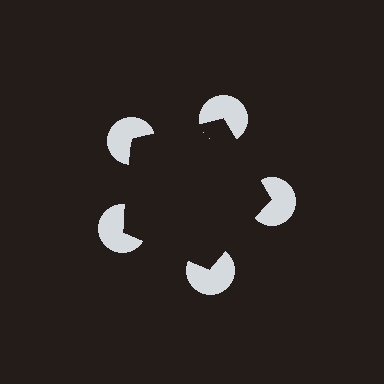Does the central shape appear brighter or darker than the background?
It typically appears slightly darker than the background, even though no actual brightness change is drawn.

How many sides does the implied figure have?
5 sides.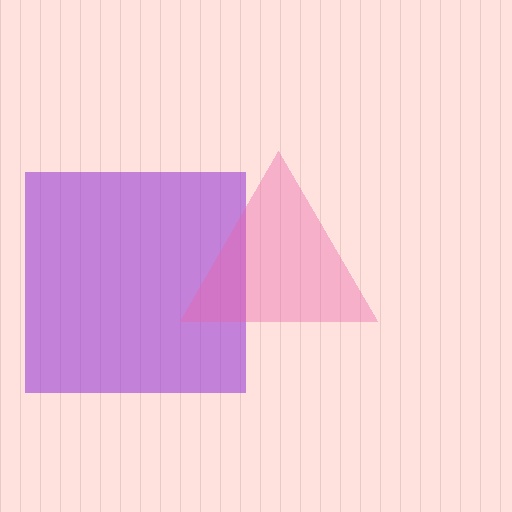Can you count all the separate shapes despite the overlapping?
Yes, there are 2 separate shapes.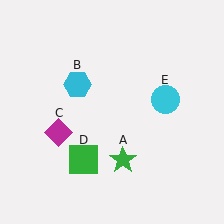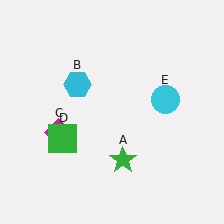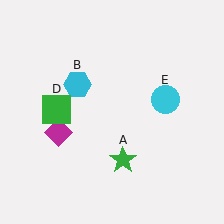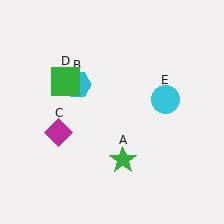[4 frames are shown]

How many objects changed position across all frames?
1 object changed position: green square (object D).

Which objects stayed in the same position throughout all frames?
Green star (object A) and cyan hexagon (object B) and magenta diamond (object C) and cyan circle (object E) remained stationary.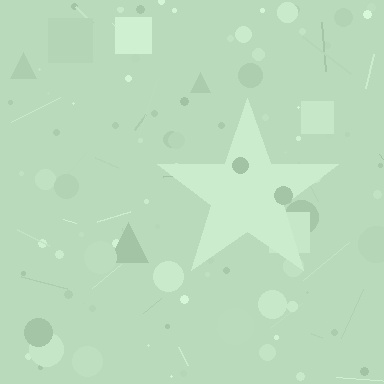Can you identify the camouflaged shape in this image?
The camouflaged shape is a star.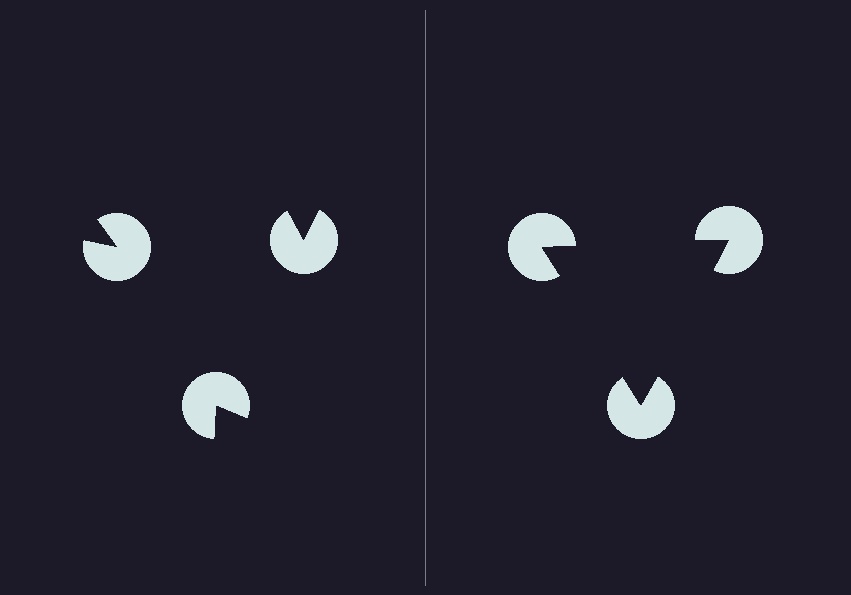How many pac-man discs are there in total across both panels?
6 — 3 on each side.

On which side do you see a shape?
An illusory triangle appears on the right side. On the left side the wedge cuts are rotated, so no coherent shape forms.